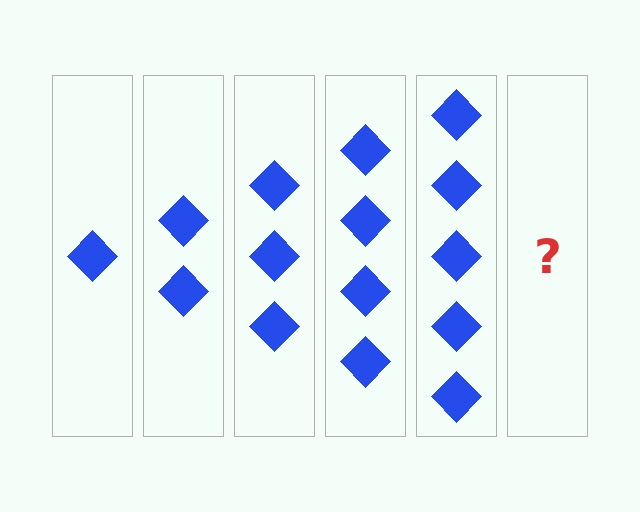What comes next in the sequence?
The next element should be 6 diamonds.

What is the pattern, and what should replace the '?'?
The pattern is that each step adds one more diamond. The '?' should be 6 diamonds.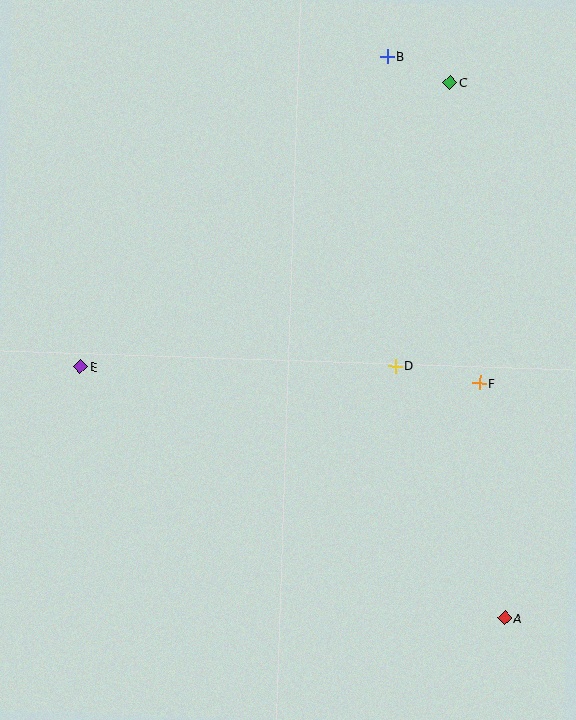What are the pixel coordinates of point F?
Point F is at (480, 383).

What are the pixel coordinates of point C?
Point C is at (450, 83).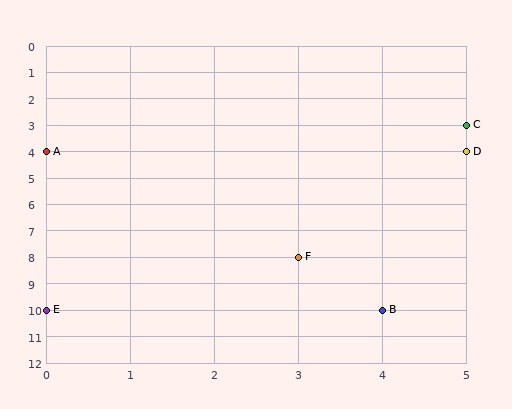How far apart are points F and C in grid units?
Points F and C are 2 columns and 5 rows apart (about 5.4 grid units diagonally).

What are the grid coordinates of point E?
Point E is at grid coordinates (0, 10).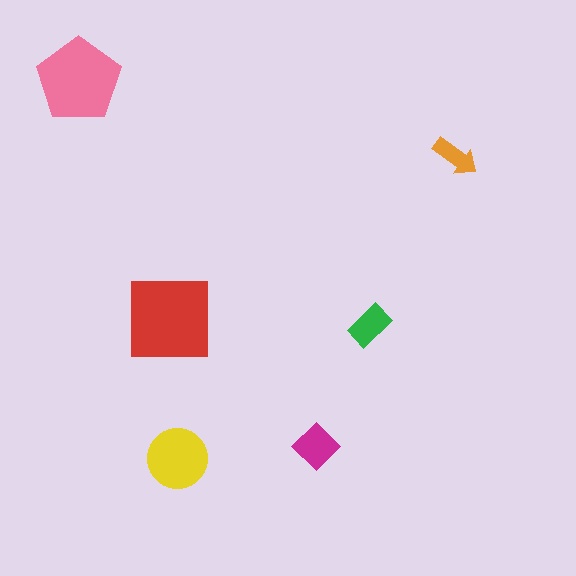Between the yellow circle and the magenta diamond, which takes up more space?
The yellow circle.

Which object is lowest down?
The yellow circle is bottommost.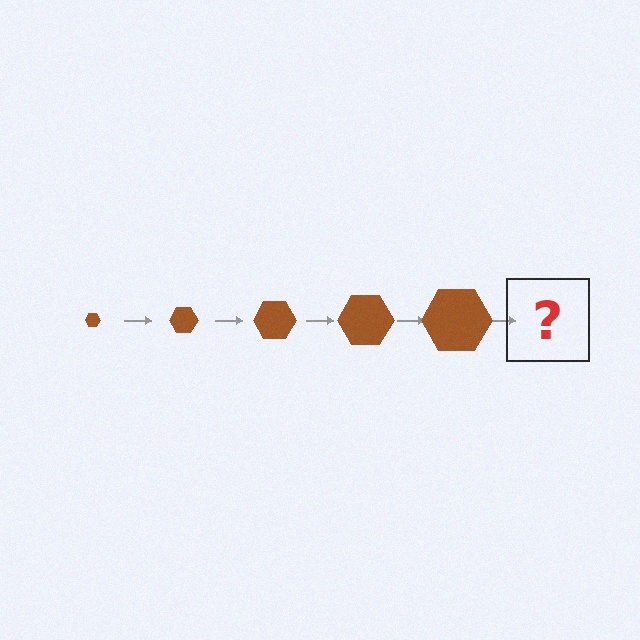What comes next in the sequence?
The next element should be a brown hexagon, larger than the previous one.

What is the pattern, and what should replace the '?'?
The pattern is that the hexagon gets progressively larger each step. The '?' should be a brown hexagon, larger than the previous one.